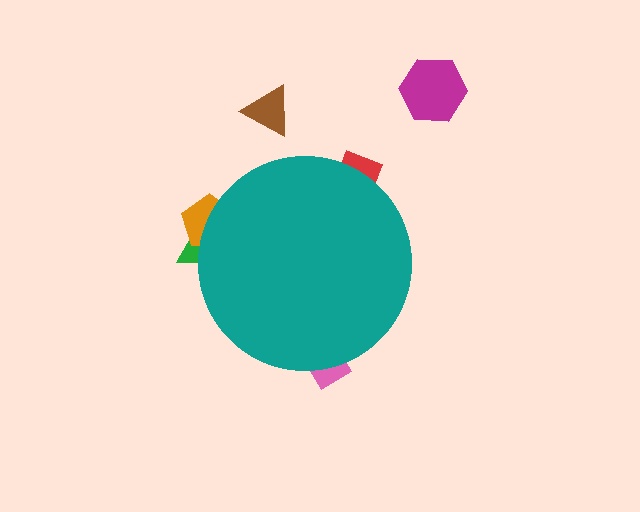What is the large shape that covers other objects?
A teal circle.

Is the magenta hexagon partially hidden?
No, the magenta hexagon is fully visible.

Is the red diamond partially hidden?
Yes, the red diamond is partially hidden behind the teal circle.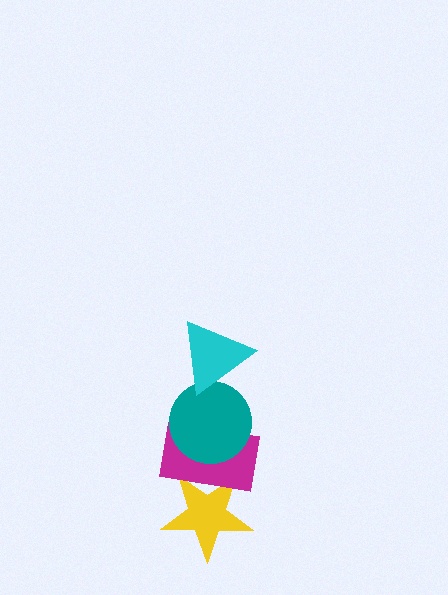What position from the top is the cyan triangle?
The cyan triangle is 1st from the top.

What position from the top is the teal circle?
The teal circle is 2nd from the top.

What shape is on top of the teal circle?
The cyan triangle is on top of the teal circle.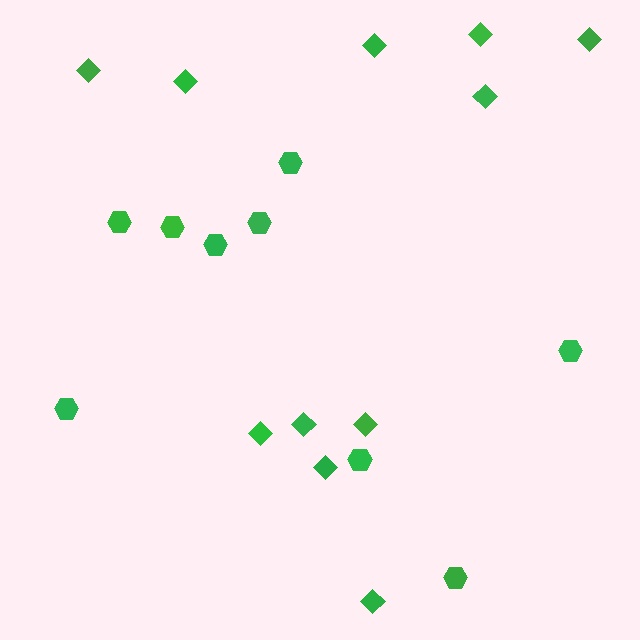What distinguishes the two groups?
There are 2 groups: one group of hexagons (9) and one group of diamonds (11).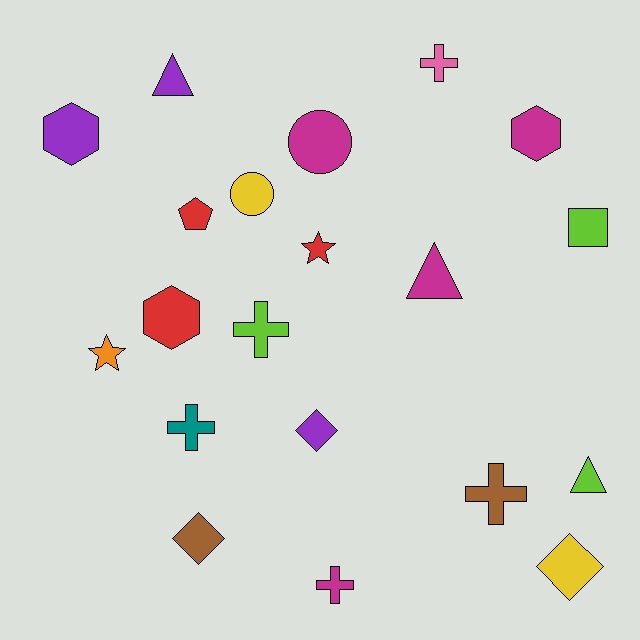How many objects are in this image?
There are 20 objects.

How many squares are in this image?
There is 1 square.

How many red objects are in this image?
There are 3 red objects.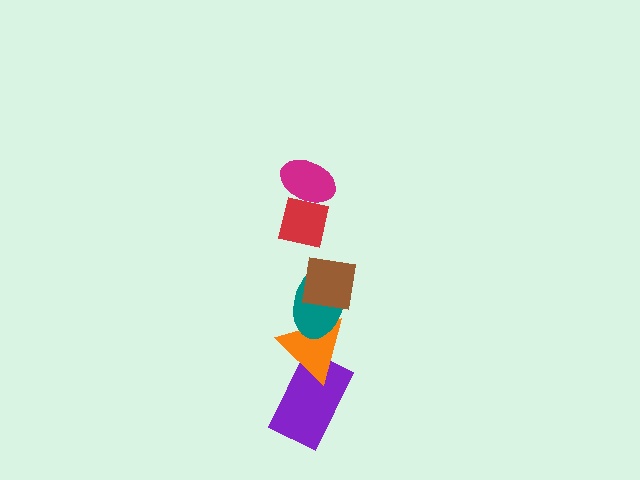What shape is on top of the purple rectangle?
The orange triangle is on top of the purple rectangle.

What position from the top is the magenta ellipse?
The magenta ellipse is 1st from the top.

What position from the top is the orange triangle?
The orange triangle is 5th from the top.